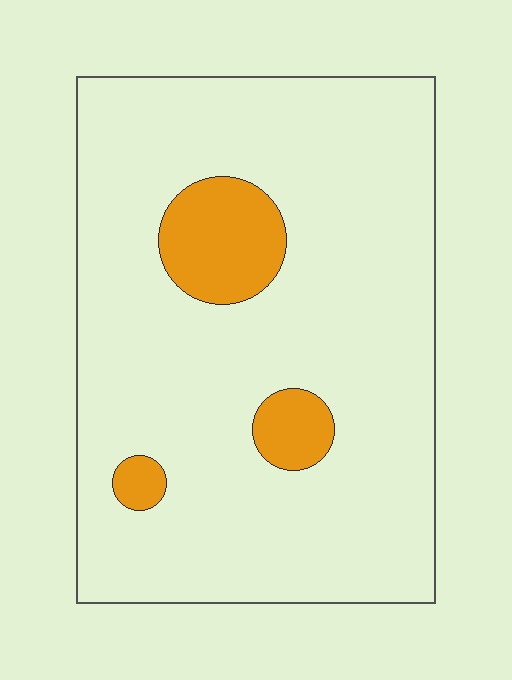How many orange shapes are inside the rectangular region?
3.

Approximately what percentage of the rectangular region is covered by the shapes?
Approximately 10%.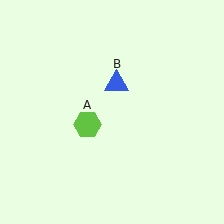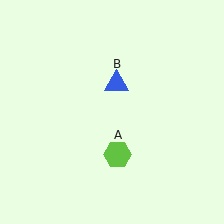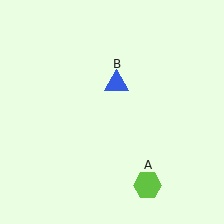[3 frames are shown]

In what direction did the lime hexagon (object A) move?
The lime hexagon (object A) moved down and to the right.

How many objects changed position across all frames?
1 object changed position: lime hexagon (object A).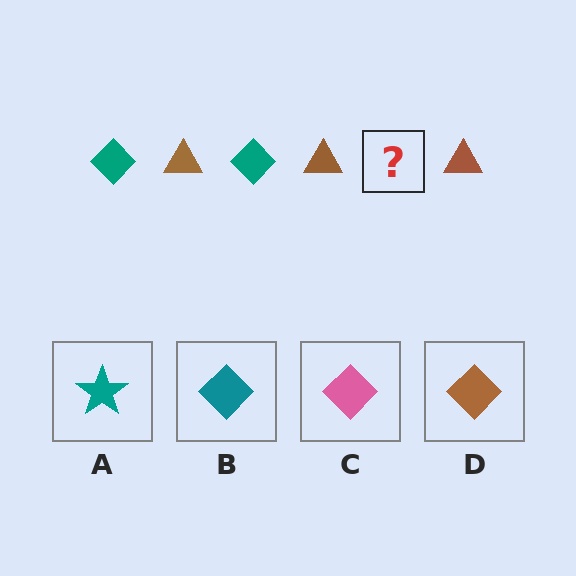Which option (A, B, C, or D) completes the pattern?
B.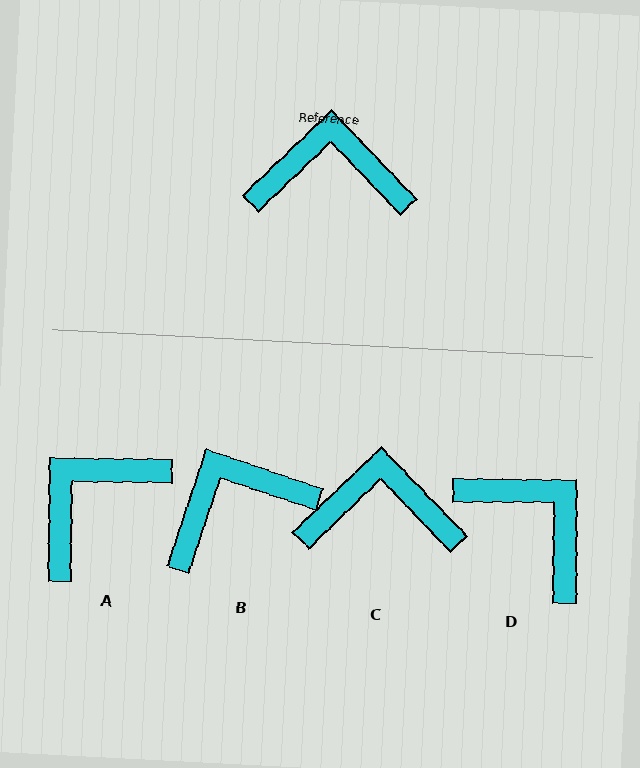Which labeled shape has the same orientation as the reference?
C.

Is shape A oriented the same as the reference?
No, it is off by about 45 degrees.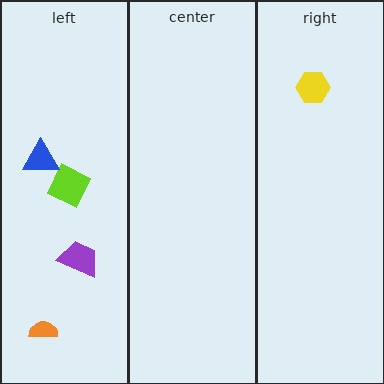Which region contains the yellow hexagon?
The right region.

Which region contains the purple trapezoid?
The left region.